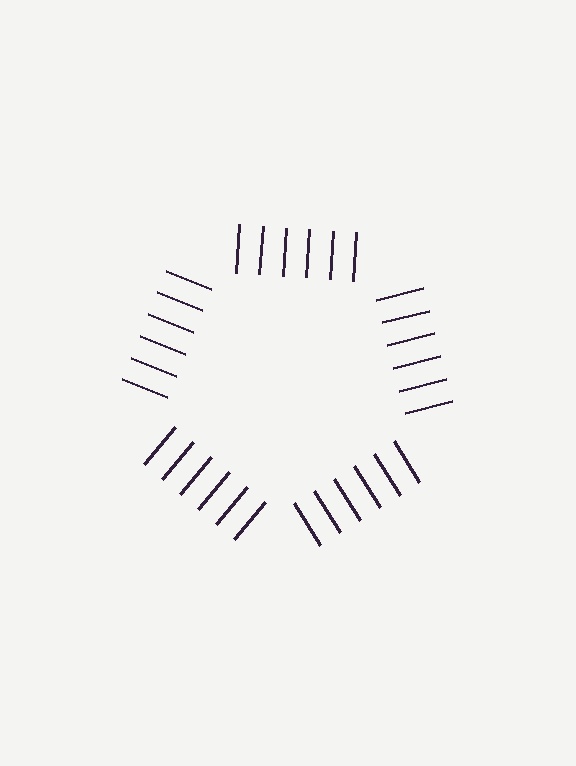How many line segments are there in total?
30 — 6 along each of the 5 edges.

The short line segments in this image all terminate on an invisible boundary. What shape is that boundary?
An illusory pentagon — the line segments terminate on its edges but no continuous stroke is drawn.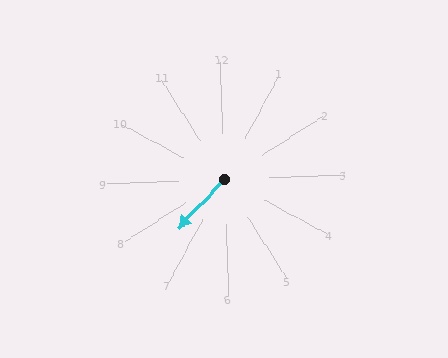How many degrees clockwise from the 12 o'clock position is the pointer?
Approximately 225 degrees.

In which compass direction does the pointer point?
Southwest.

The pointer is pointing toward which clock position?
Roughly 8 o'clock.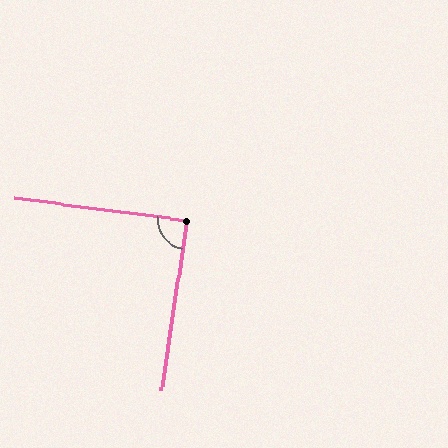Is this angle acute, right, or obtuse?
It is approximately a right angle.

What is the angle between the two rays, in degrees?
Approximately 89 degrees.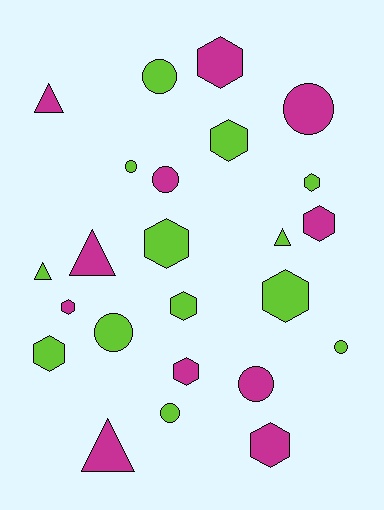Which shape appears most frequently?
Hexagon, with 11 objects.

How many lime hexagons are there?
There are 6 lime hexagons.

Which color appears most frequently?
Lime, with 13 objects.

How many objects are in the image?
There are 24 objects.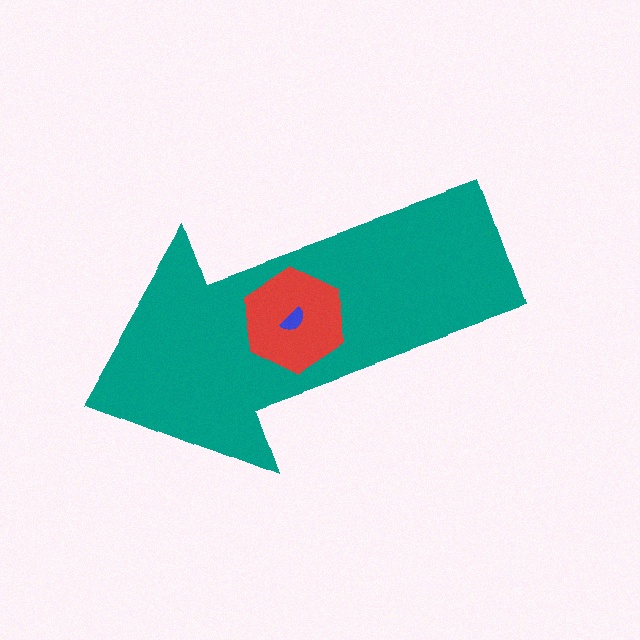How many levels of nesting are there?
3.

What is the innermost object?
The blue semicircle.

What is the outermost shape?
The teal arrow.